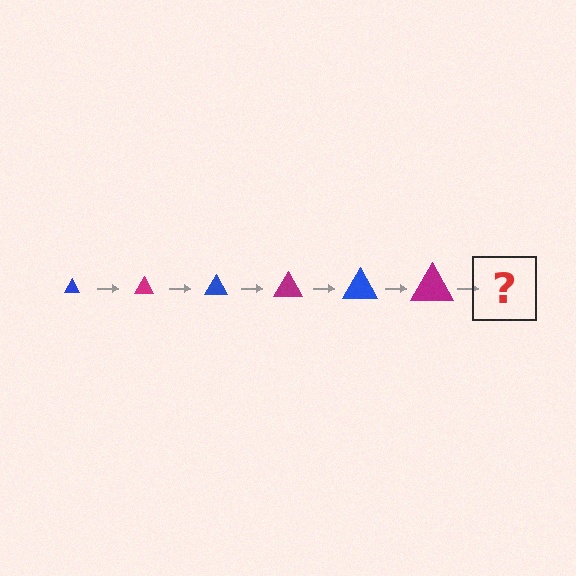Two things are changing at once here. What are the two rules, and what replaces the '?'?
The two rules are that the triangle grows larger each step and the color cycles through blue and magenta. The '?' should be a blue triangle, larger than the previous one.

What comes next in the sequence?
The next element should be a blue triangle, larger than the previous one.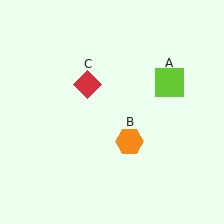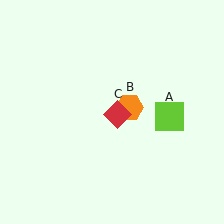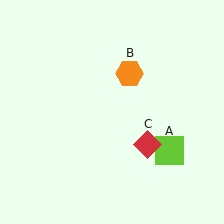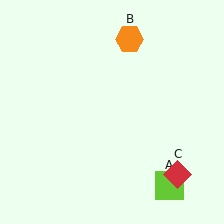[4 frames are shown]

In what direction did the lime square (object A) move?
The lime square (object A) moved down.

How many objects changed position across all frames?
3 objects changed position: lime square (object A), orange hexagon (object B), red diamond (object C).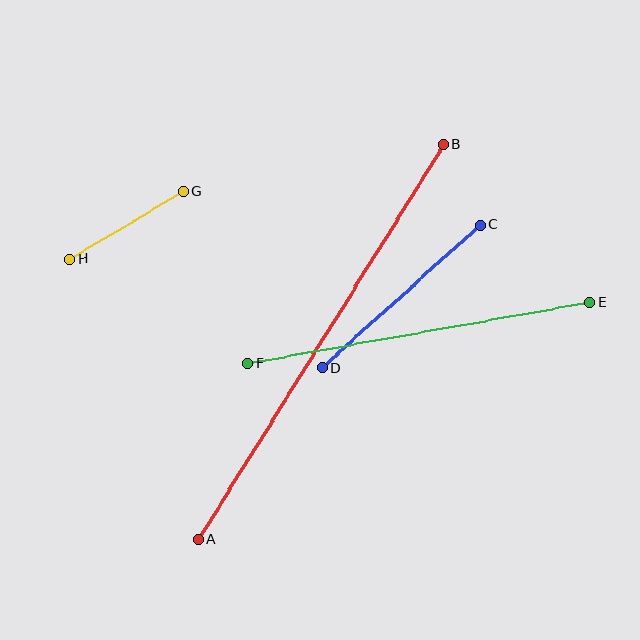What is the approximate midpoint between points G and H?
The midpoint is at approximately (127, 225) pixels.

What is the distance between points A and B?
The distance is approximately 464 pixels.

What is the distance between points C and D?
The distance is approximately 213 pixels.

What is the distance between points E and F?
The distance is approximately 347 pixels.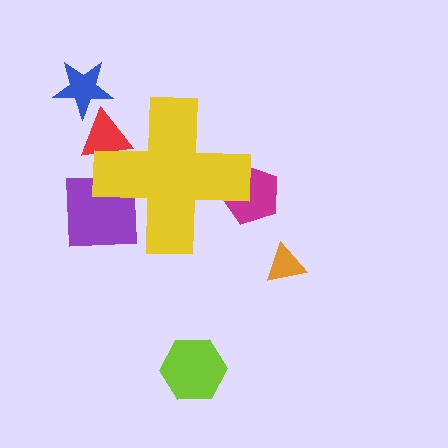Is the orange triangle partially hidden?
No, the orange triangle is fully visible.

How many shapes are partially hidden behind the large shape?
3 shapes are partially hidden.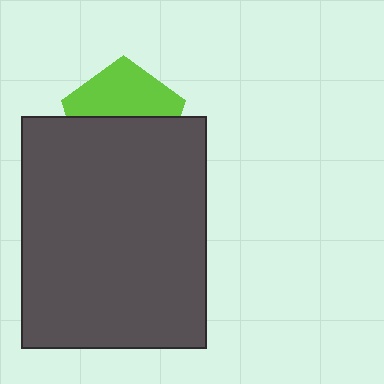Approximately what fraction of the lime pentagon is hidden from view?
Roughly 55% of the lime pentagon is hidden behind the dark gray rectangle.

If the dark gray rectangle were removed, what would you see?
You would see the complete lime pentagon.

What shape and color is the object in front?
The object in front is a dark gray rectangle.